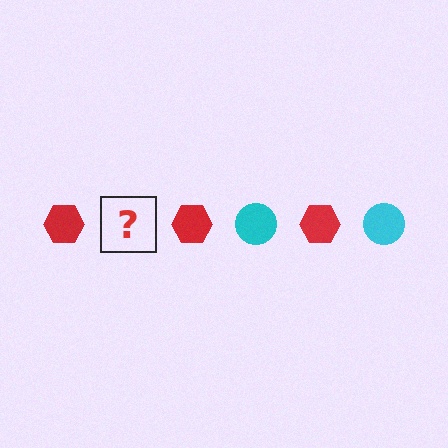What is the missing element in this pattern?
The missing element is a cyan circle.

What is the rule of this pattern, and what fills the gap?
The rule is that the pattern alternates between red hexagon and cyan circle. The gap should be filled with a cyan circle.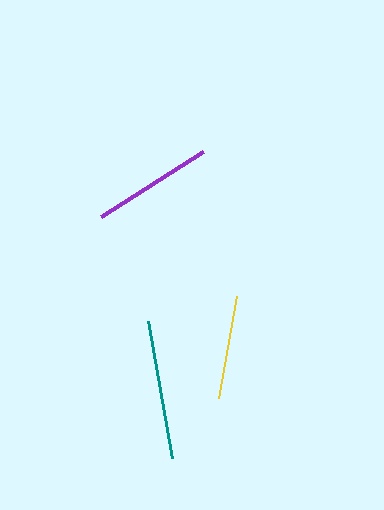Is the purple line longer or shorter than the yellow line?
The purple line is longer than the yellow line.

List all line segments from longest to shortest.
From longest to shortest: teal, purple, yellow.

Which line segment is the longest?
The teal line is the longest at approximately 139 pixels.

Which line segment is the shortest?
The yellow line is the shortest at approximately 104 pixels.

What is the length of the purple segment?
The purple segment is approximately 120 pixels long.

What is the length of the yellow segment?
The yellow segment is approximately 104 pixels long.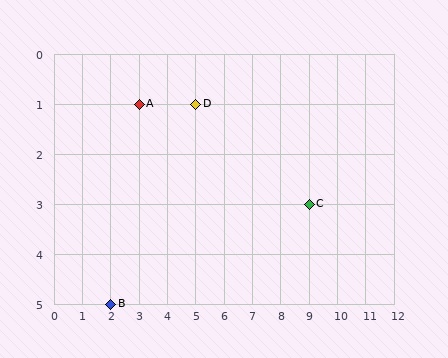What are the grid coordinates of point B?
Point B is at grid coordinates (2, 5).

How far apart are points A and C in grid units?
Points A and C are 6 columns and 2 rows apart (about 6.3 grid units diagonally).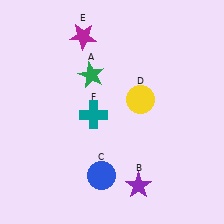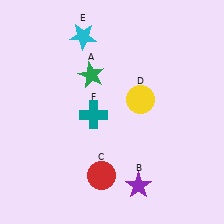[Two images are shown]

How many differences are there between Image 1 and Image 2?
There are 2 differences between the two images.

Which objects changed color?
C changed from blue to red. E changed from magenta to cyan.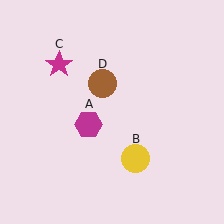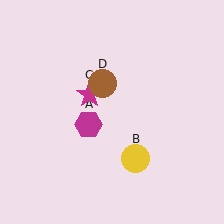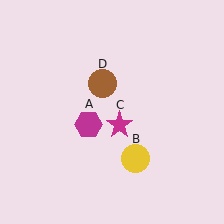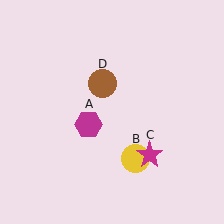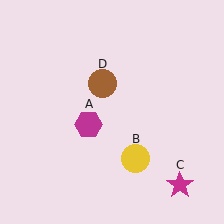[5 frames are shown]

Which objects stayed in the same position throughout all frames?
Magenta hexagon (object A) and yellow circle (object B) and brown circle (object D) remained stationary.